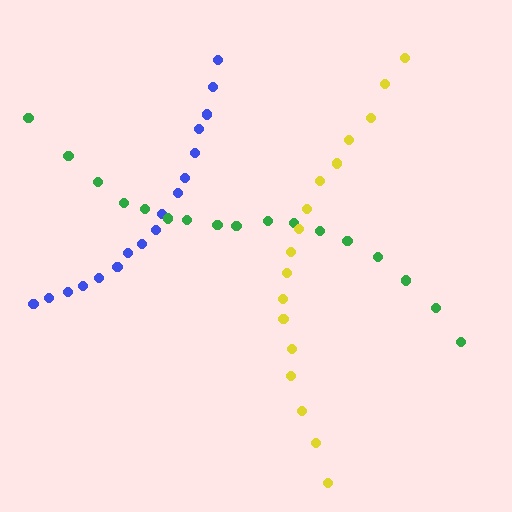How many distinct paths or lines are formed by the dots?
There are 3 distinct paths.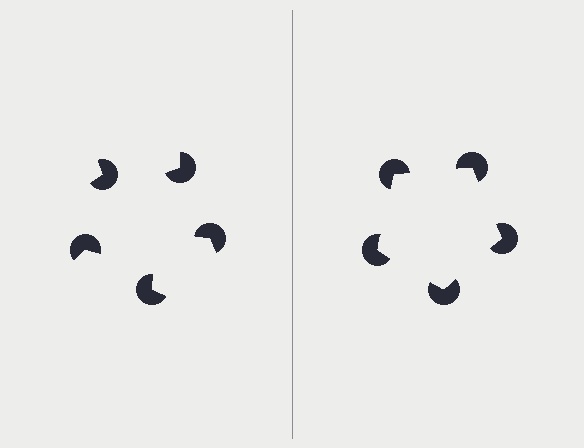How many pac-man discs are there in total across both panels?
10 — 5 on each side.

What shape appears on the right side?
An illusory pentagon.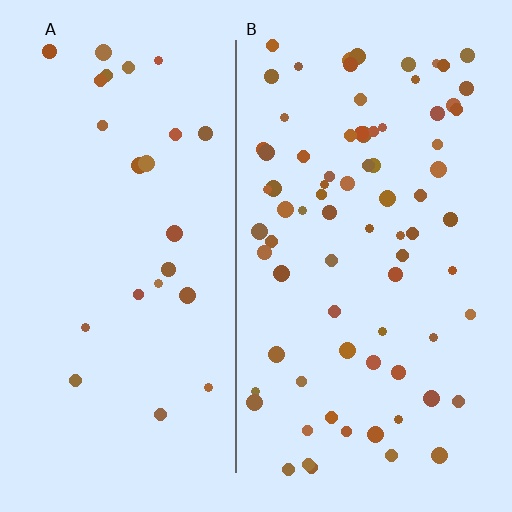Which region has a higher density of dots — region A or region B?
B (the right).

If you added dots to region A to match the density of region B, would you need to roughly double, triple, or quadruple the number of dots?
Approximately triple.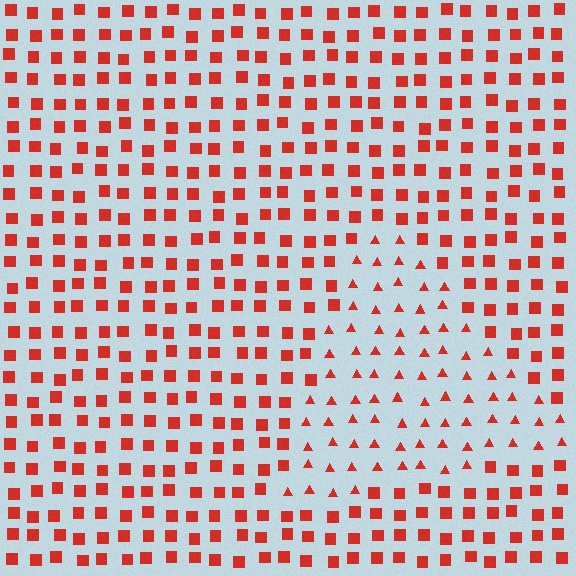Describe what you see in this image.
The image is filled with small red elements arranged in a uniform grid. A triangle-shaped region contains triangles, while the surrounding area contains squares. The boundary is defined purely by the change in element shape.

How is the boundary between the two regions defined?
The boundary is defined by a change in element shape: triangles inside vs. squares outside. All elements share the same color and spacing.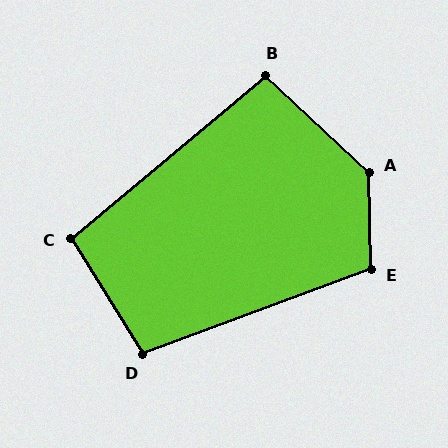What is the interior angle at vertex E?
Approximately 109 degrees (obtuse).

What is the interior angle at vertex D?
Approximately 101 degrees (obtuse).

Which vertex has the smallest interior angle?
B, at approximately 97 degrees.